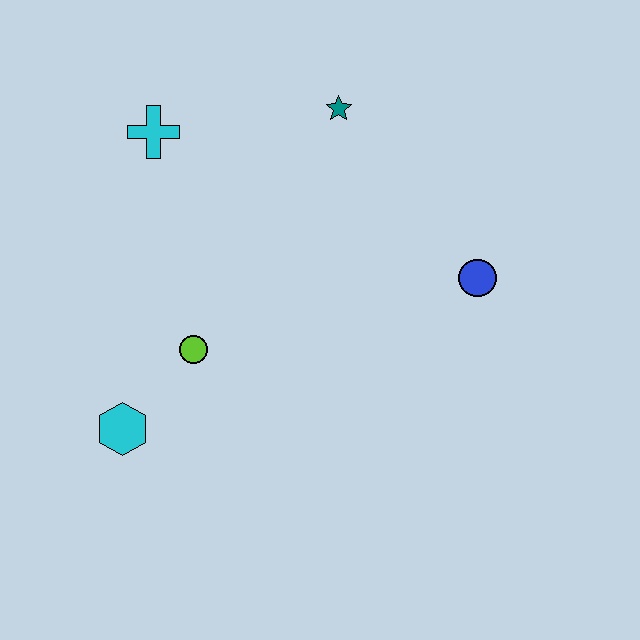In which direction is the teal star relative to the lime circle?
The teal star is above the lime circle.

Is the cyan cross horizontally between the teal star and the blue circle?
No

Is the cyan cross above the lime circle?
Yes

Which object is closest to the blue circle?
The teal star is closest to the blue circle.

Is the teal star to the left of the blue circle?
Yes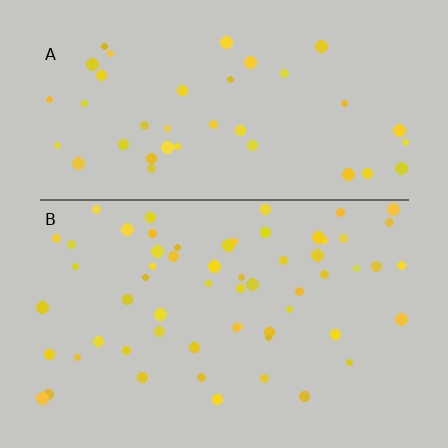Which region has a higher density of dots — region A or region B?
B (the bottom).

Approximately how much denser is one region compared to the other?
Approximately 1.5× — region B over region A.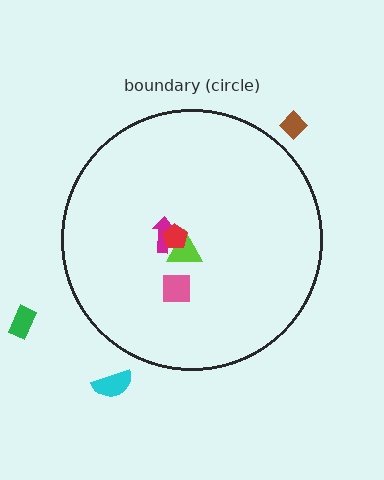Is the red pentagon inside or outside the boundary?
Inside.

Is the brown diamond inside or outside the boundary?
Outside.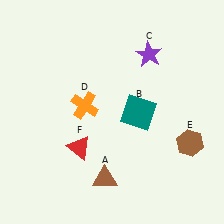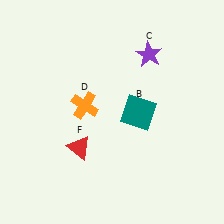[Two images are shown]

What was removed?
The brown hexagon (E), the brown triangle (A) were removed in Image 2.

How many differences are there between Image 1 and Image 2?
There are 2 differences between the two images.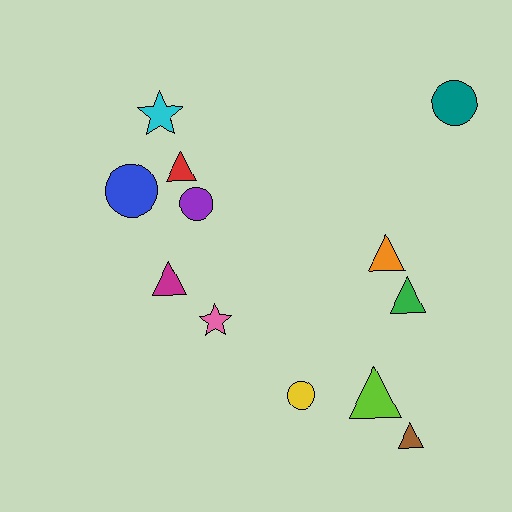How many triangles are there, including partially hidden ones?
There are 6 triangles.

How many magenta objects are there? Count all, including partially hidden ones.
There is 1 magenta object.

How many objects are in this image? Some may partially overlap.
There are 12 objects.